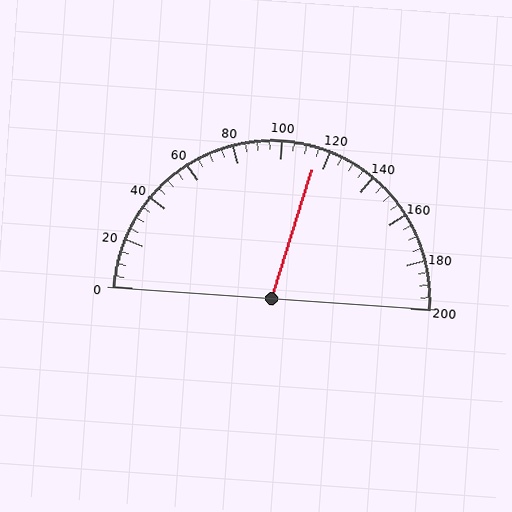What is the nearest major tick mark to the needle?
The nearest major tick mark is 120.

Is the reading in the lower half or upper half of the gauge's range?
The reading is in the upper half of the range (0 to 200).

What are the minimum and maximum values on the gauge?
The gauge ranges from 0 to 200.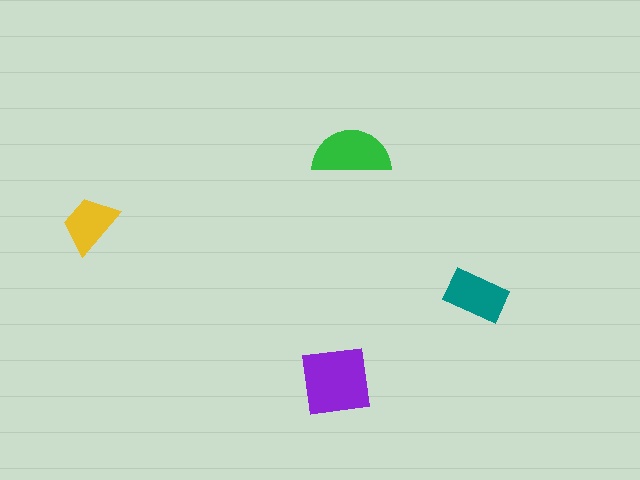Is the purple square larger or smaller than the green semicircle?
Larger.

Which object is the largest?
The purple square.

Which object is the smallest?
The yellow trapezoid.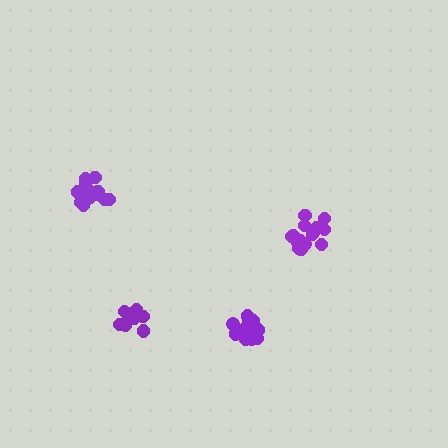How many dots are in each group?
Group 1: 15 dots, Group 2: 10 dots, Group 3: 13 dots, Group 4: 13 dots (51 total).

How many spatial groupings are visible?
There are 4 spatial groupings.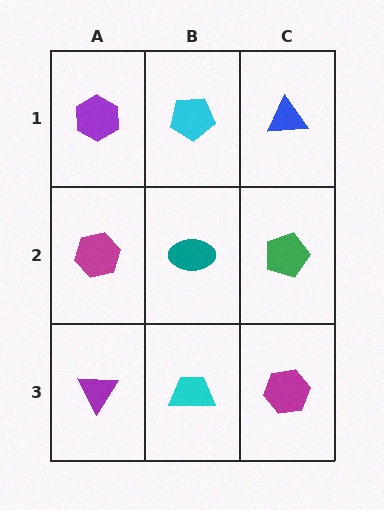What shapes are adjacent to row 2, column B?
A cyan pentagon (row 1, column B), a cyan trapezoid (row 3, column B), a magenta hexagon (row 2, column A), a green pentagon (row 2, column C).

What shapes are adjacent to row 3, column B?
A teal ellipse (row 2, column B), a purple triangle (row 3, column A), a magenta hexagon (row 3, column C).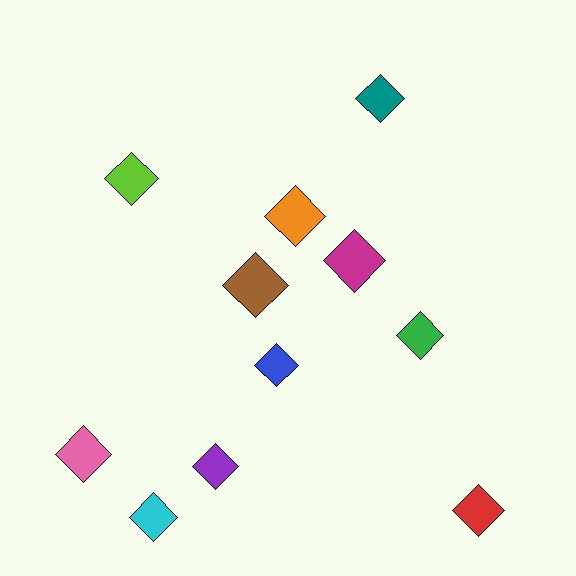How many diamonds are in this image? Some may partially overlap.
There are 11 diamonds.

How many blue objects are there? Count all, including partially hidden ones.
There is 1 blue object.